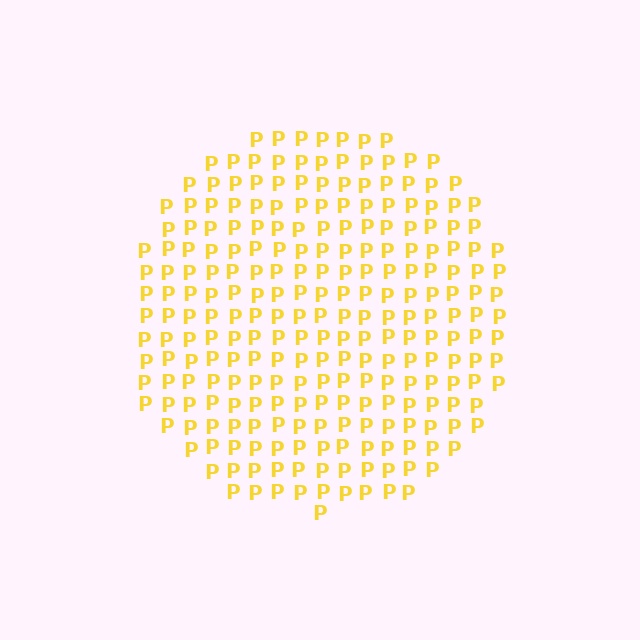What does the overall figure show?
The overall figure shows a circle.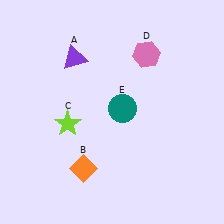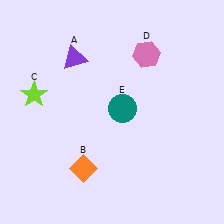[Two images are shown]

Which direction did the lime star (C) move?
The lime star (C) moved left.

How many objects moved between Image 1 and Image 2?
1 object moved between the two images.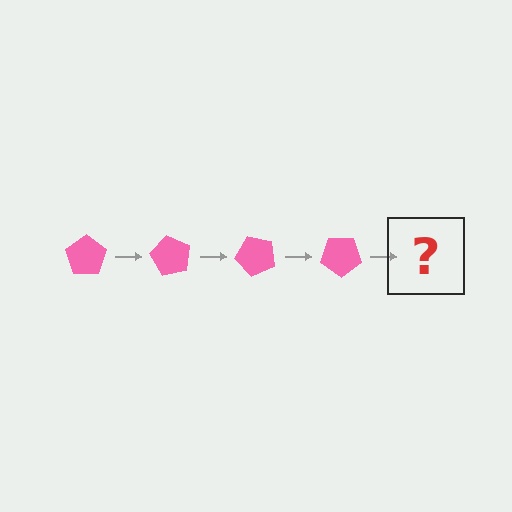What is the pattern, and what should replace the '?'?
The pattern is that the pentagon rotates 60 degrees each step. The '?' should be a pink pentagon rotated 240 degrees.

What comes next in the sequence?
The next element should be a pink pentagon rotated 240 degrees.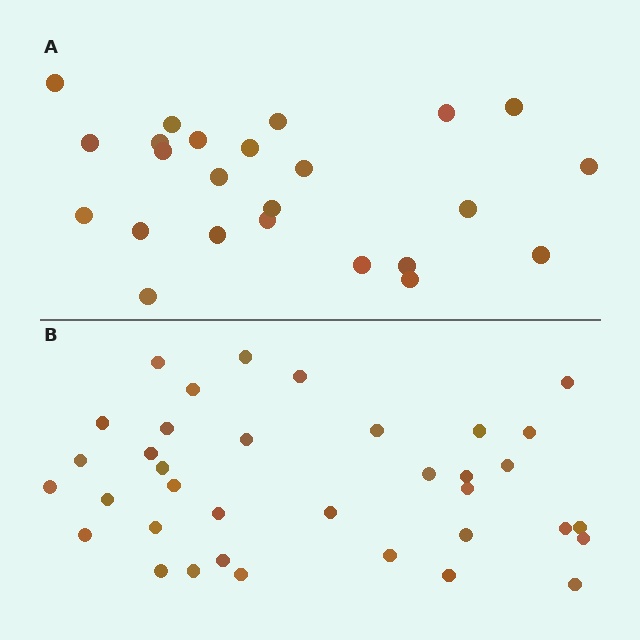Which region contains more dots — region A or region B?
Region B (the bottom region) has more dots.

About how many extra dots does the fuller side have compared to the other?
Region B has roughly 12 or so more dots than region A.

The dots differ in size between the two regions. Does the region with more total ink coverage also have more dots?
No. Region A has more total ink coverage because its dots are larger, but region B actually contains more individual dots. Total area can be misleading — the number of items is what matters here.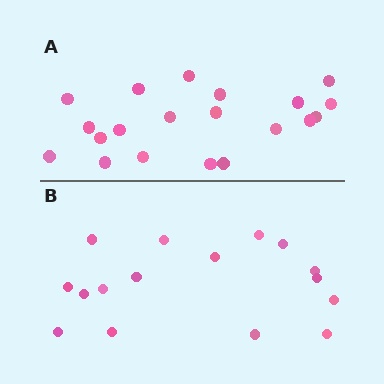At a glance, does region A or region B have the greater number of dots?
Region A (the top region) has more dots.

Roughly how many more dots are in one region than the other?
Region A has about 4 more dots than region B.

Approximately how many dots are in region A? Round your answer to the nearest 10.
About 20 dots.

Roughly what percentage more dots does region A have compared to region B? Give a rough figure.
About 25% more.